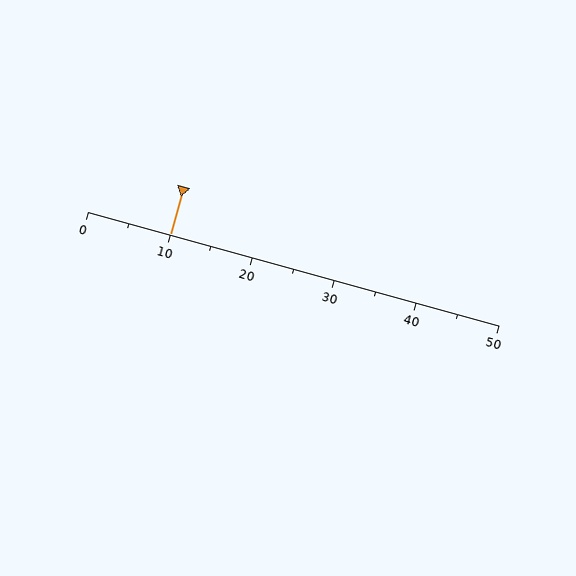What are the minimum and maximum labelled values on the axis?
The axis runs from 0 to 50.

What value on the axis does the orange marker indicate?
The marker indicates approximately 10.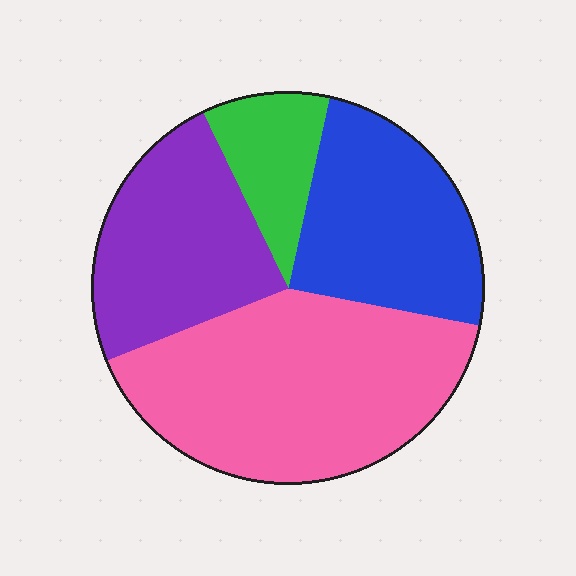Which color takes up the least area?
Green, at roughly 10%.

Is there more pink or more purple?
Pink.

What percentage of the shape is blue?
Blue takes up about one quarter (1/4) of the shape.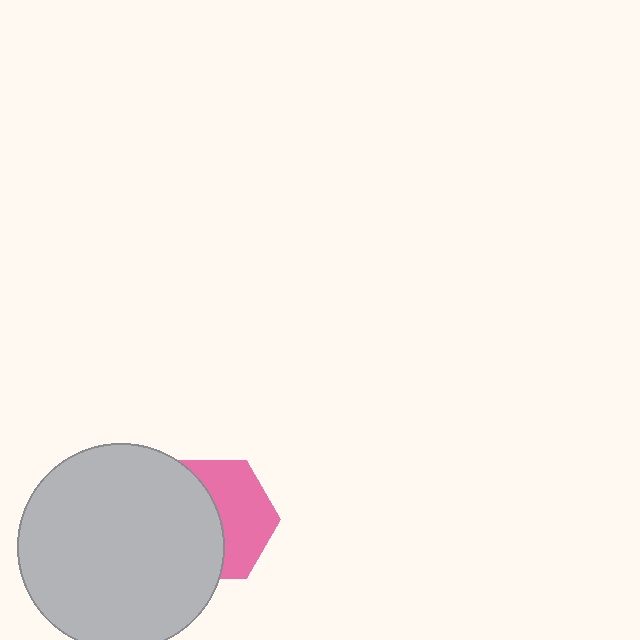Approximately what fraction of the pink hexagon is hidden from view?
Roughly 52% of the pink hexagon is hidden behind the light gray circle.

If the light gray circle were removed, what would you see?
You would see the complete pink hexagon.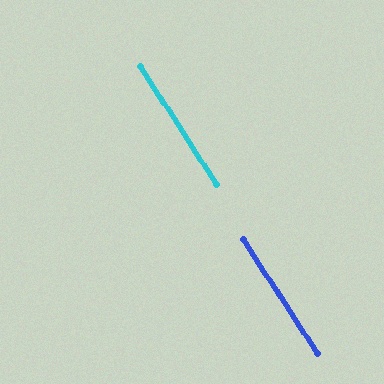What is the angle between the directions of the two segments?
Approximately 0 degrees.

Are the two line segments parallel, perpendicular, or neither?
Parallel — their directions differ by only 0.3°.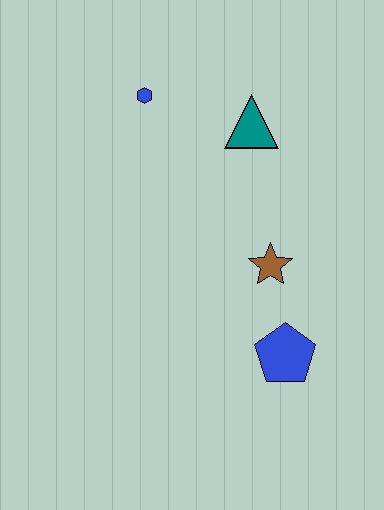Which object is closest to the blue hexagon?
The teal triangle is closest to the blue hexagon.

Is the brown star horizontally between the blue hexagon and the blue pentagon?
Yes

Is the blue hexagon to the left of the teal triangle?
Yes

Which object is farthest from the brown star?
The blue hexagon is farthest from the brown star.